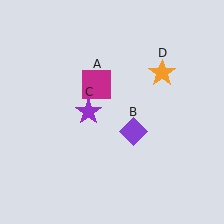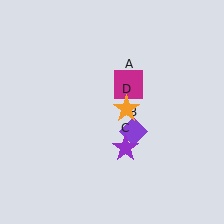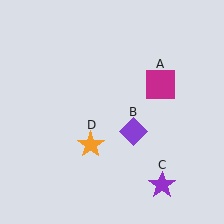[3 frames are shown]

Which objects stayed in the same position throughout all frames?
Purple diamond (object B) remained stationary.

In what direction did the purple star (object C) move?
The purple star (object C) moved down and to the right.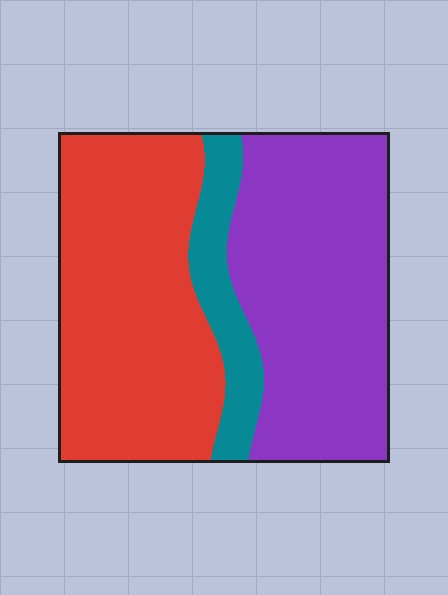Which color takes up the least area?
Teal, at roughly 10%.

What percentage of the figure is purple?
Purple takes up about two fifths (2/5) of the figure.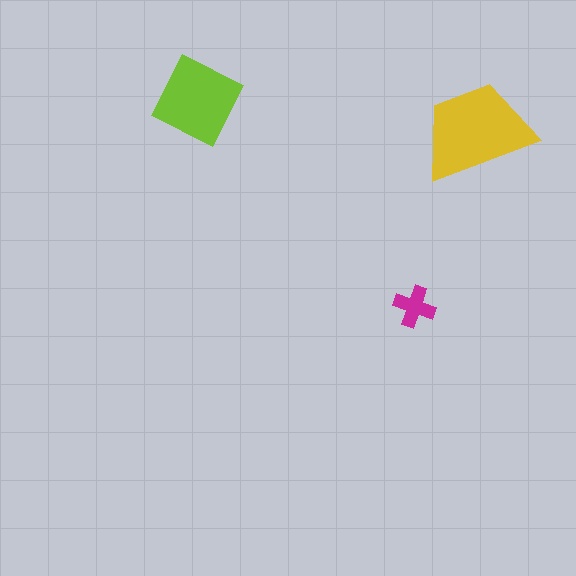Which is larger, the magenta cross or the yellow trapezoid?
The yellow trapezoid.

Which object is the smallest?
The magenta cross.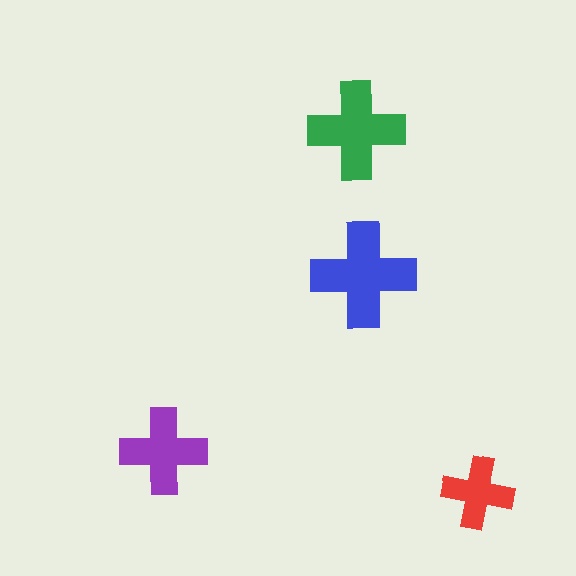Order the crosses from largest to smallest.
the blue one, the green one, the purple one, the red one.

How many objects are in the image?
There are 4 objects in the image.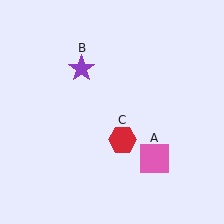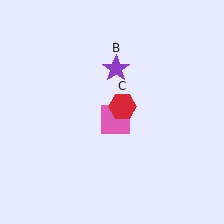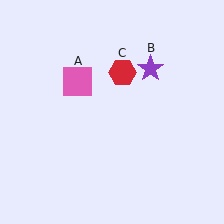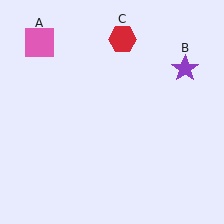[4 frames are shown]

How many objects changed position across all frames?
3 objects changed position: pink square (object A), purple star (object B), red hexagon (object C).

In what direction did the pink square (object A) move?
The pink square (object A) moved up and to the left.